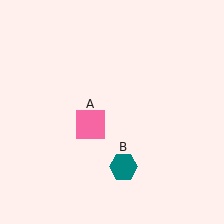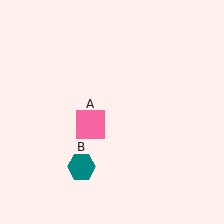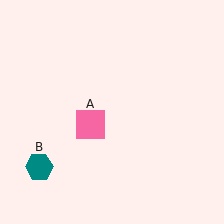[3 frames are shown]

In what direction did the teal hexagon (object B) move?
The teal hexagon (object B) moved left.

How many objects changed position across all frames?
1 object changed position: teal hexagon (object B).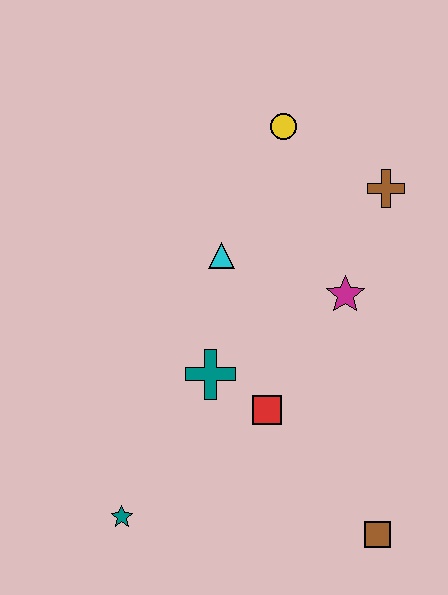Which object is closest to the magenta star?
The brown cross is closest to the magenta star.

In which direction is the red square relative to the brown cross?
The red square is below the brown cross.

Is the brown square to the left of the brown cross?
Yes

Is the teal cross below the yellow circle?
Yes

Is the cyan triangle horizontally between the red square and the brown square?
No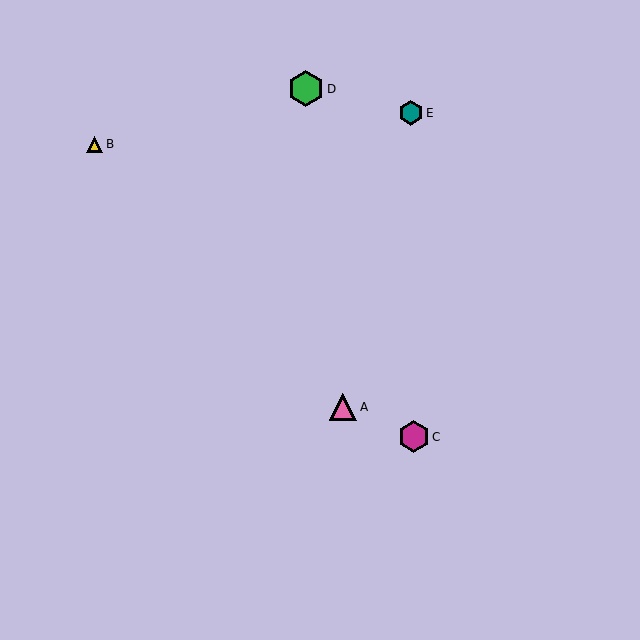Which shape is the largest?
The green hexagon (labeled D) is the largest.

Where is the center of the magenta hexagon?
The center of the magenta hexagon is at (414, 437).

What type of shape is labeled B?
Shape B is a yellow triangle.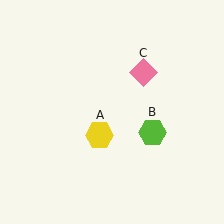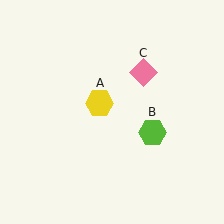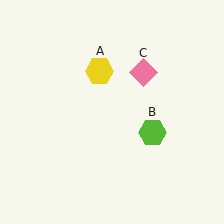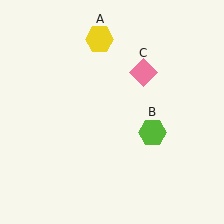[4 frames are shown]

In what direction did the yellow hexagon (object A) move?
The yellow hexagon (object A) moved up.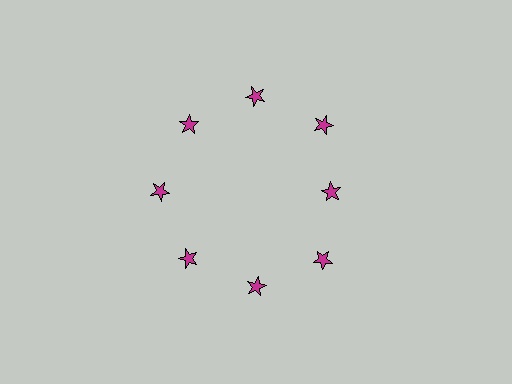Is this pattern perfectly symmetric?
No. The 8 magenta stars are arranged in a ring, but one element near the 3 o'clock position is pulled inward toward the center, breaking the 8-fold rotational symmetry.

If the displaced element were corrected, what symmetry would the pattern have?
It would have 8-fold rotational symmetry — the pattern would map onto itself every 45 degrees.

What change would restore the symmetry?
The symmetry would be restored by moving it outward, back onto the ring so that all 8 stars sit at equal angles and equal distance from the center.